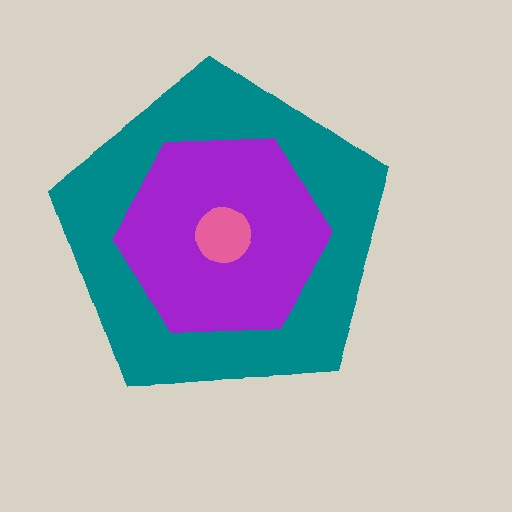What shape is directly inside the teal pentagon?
The purple hexagon.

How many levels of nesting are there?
3.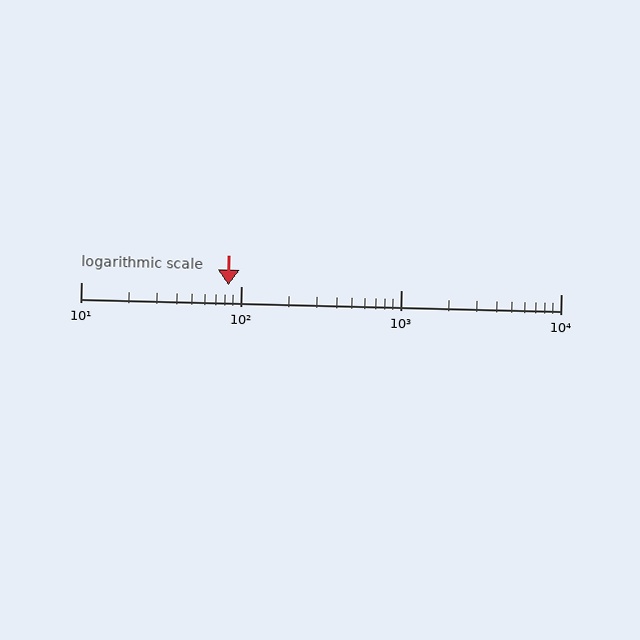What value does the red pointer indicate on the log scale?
The pointer indicates approximately 83.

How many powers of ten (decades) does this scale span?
The scale spans 3 decades, from 10 to 10000.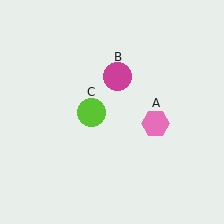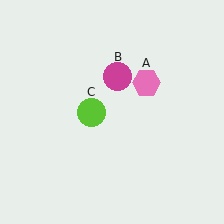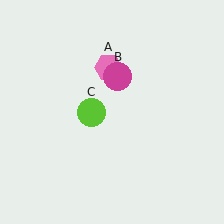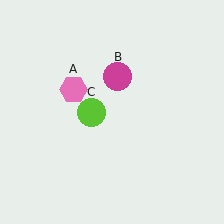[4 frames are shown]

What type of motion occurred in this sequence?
The pink hexagon (object A) rotated counterclockwise around the center of the scene.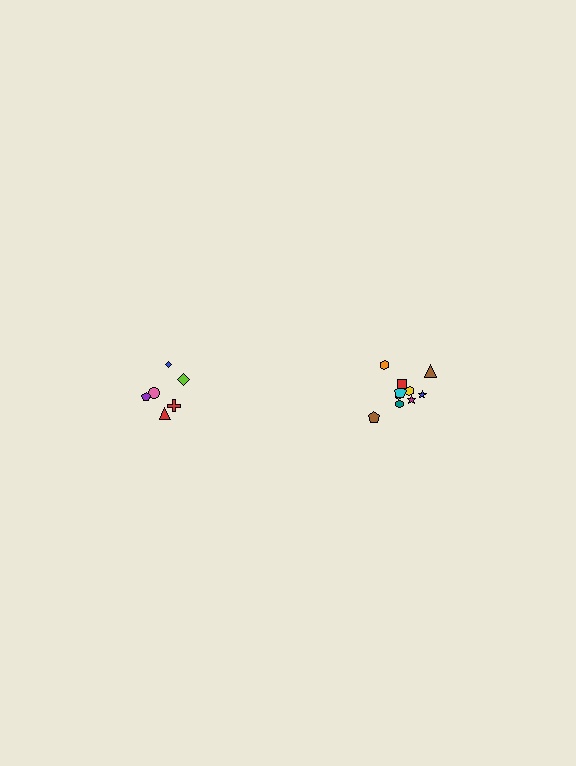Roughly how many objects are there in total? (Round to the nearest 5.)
Roughly 15 objects in total.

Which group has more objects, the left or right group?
The right group.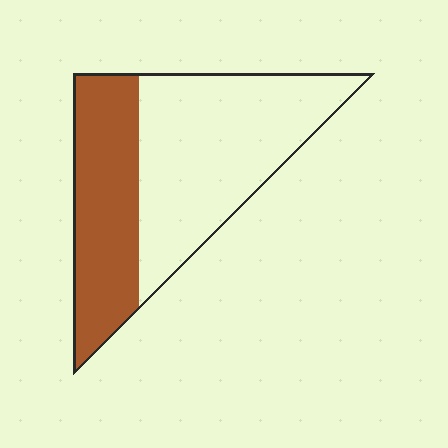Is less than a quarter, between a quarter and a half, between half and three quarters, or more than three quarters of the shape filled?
Between a quarter and a half.